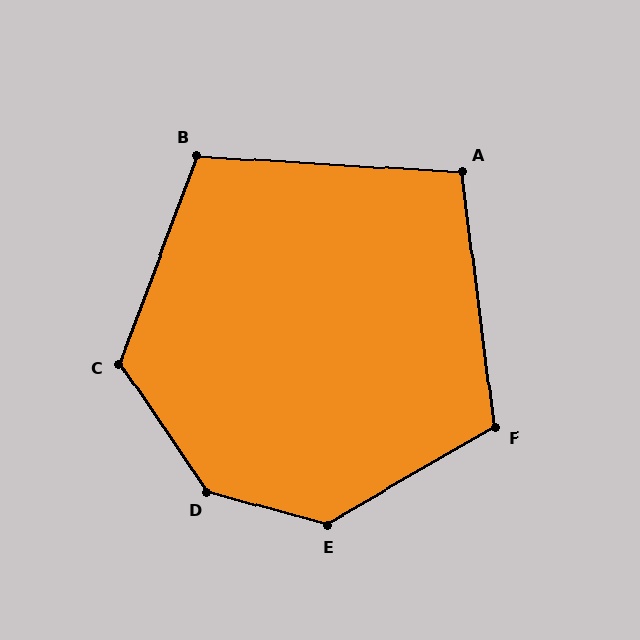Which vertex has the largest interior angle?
D, at approximately 140 degrees.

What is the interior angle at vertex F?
Approximately 113 degrees (obtuse).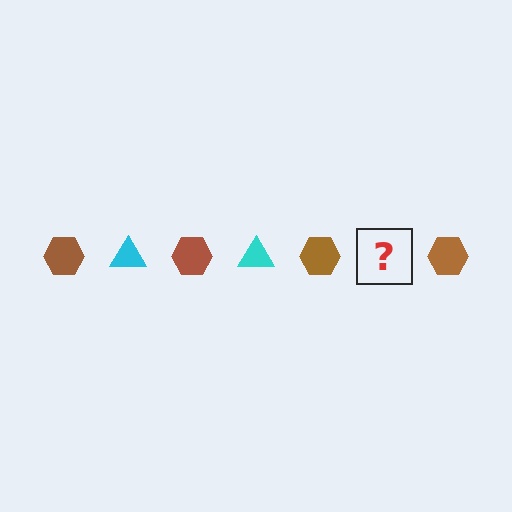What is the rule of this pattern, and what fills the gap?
The rule is that the pattern alternates between brown hexagon and cyan triangle. The gap should be filled with a cyan triangle.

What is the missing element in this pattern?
The missing element is a cyan triangle.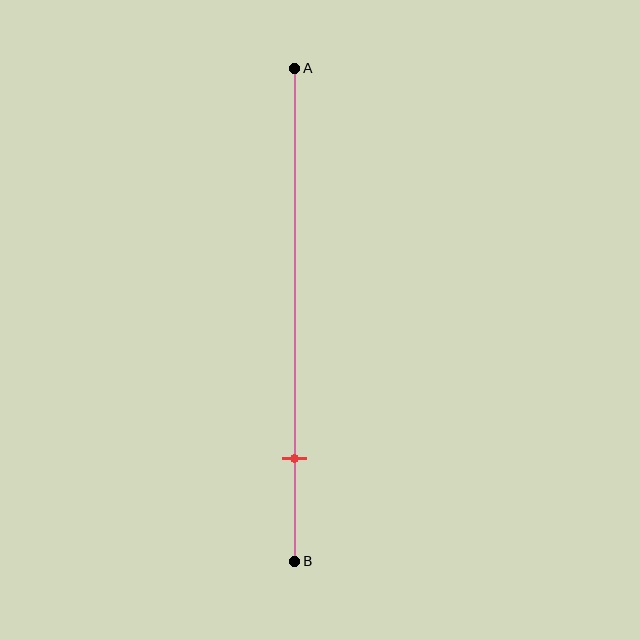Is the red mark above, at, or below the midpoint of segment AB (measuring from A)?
The red mark is below the midpoint of segment AB.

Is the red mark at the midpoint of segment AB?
No, the mark is at about 80% from A, not at the 50% midpoint.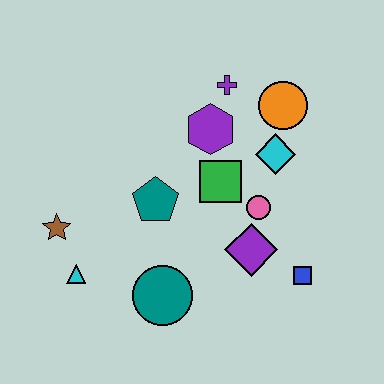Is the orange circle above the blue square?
Yes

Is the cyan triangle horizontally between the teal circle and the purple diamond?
No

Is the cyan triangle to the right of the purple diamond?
No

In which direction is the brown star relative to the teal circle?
The brown star is to the left of the teal circle.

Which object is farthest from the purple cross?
The cyan triangle is farthest from the purple cross.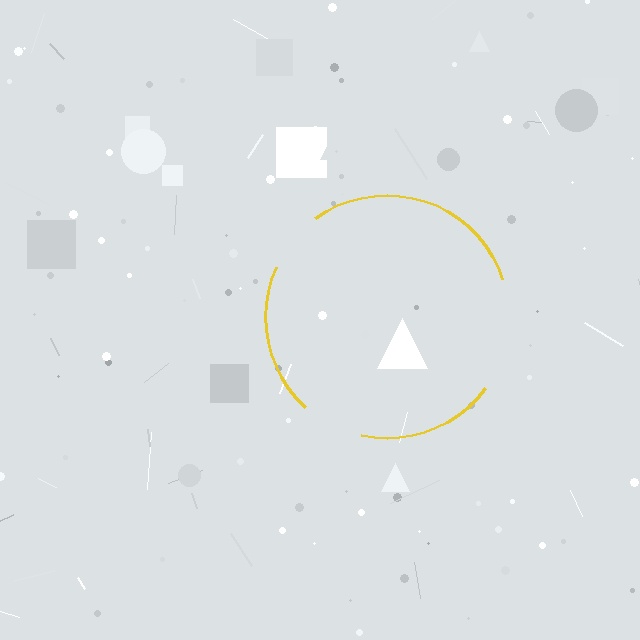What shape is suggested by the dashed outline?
The dashed outline suggests a circle.